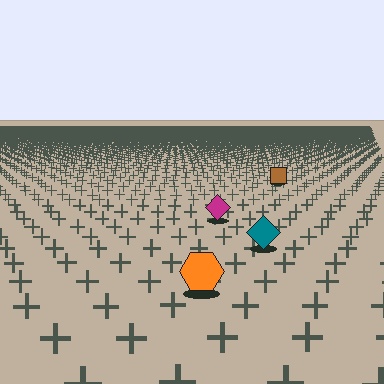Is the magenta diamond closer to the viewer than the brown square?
Yes. The magenta diamond is closer — you can tell from the texture gradient: the ground texture is coarser near it.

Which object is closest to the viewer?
The orange hexagon is closest. The texture marks near it are larger and more spread out.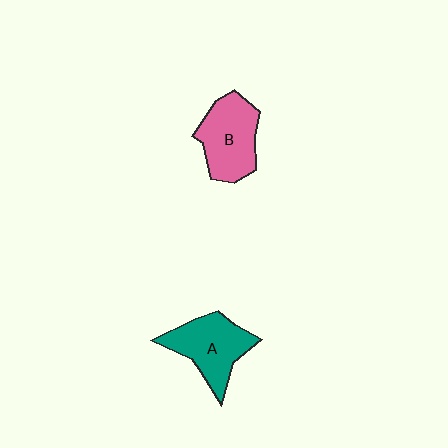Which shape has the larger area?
Shape B (pink).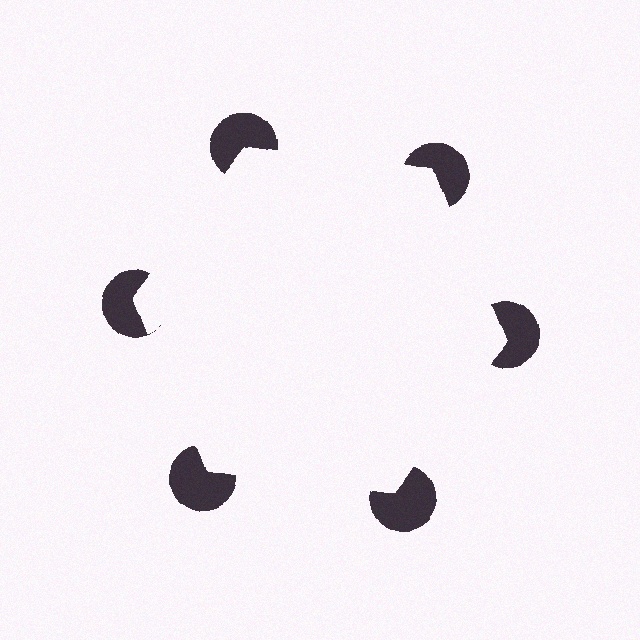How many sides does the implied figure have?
6 sides.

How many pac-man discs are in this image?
There are 6 — one at each vertex of the illusory hexagon.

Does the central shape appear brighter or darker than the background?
It typically appears slightly brighter than the background, even though no actual brightness change is drawn.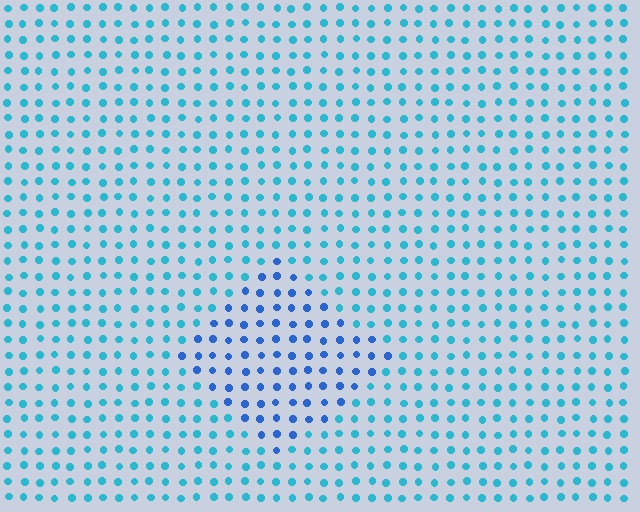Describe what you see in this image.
The image is filled with small cyan elements in a uniform arrangement. A diamond-shaped region is visible where the elements are tinted to a slightly different hue, forming a subtle color boundary.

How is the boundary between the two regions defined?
The boundary is defined purely by a slight shift in hue (about 31 degrees). Spacing, size, and orientation are identical on both sides.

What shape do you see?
I see a diamond.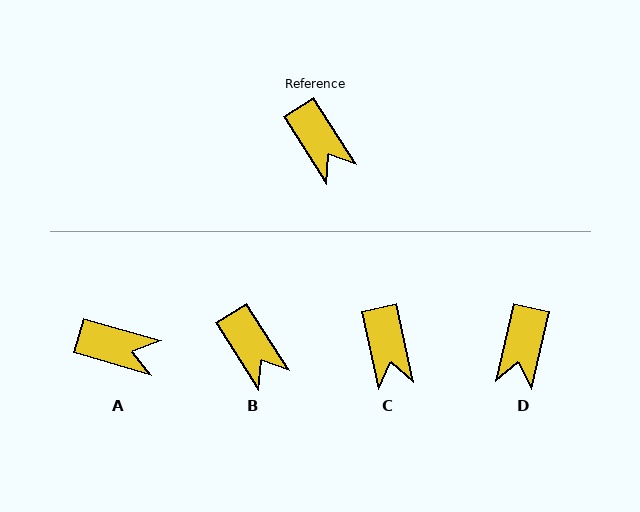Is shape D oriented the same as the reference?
No, it is off by about 45 degrees.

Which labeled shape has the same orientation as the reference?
B.